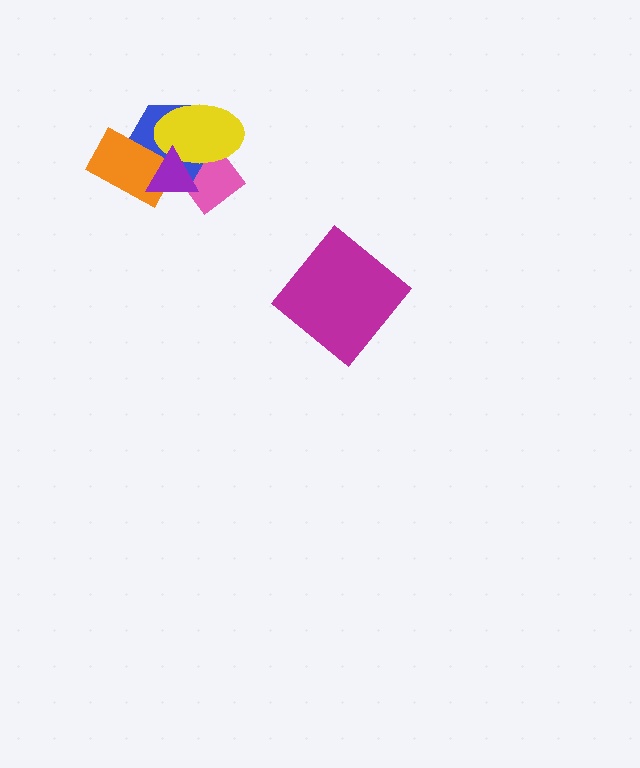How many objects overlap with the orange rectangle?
4 objects overlap with the orange rectangle.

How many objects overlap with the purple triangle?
4 objects overlap with the purple triangle.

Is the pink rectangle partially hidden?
Yes, it is partially covered by another shape.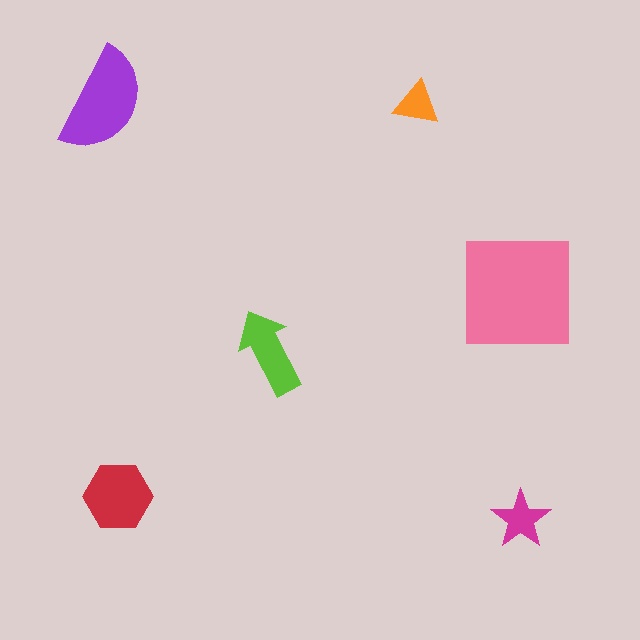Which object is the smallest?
The orange triangle.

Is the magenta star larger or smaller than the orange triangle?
Larger.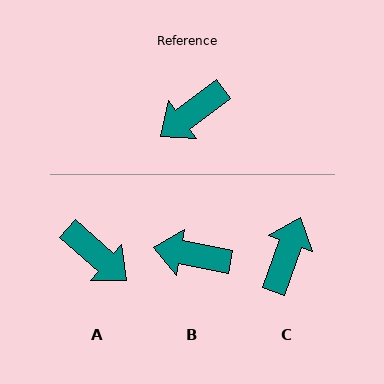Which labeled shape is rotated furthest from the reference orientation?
C, about 147 degrees away.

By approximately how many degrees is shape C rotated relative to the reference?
Approximately 147 degrees clockwise.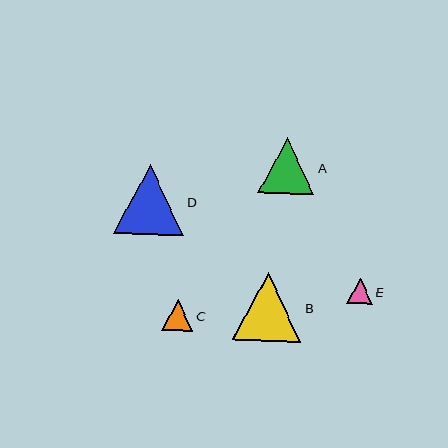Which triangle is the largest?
Triangle D is the largest with a size of approximately 70 pixels.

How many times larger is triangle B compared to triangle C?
Triangle B is approximately 2.2 times the size of triangle C.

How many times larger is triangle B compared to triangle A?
Triangle B is approximately 1.2 times the size of triangle A.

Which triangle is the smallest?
Triangle E is the smallest with a size of approximately 26 pixels.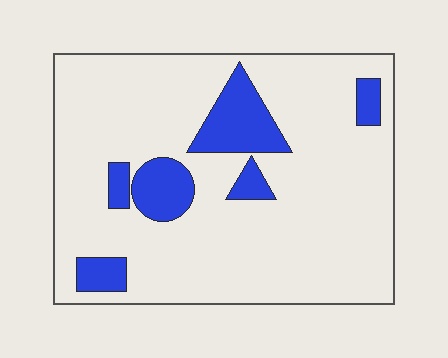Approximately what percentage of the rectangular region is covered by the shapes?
Approximately 15%.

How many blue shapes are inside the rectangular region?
6.